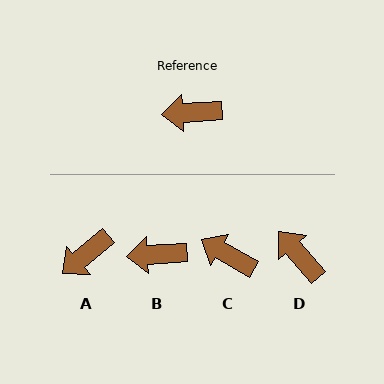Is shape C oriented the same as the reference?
No, it is off by about 33 degrees.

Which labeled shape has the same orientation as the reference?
B.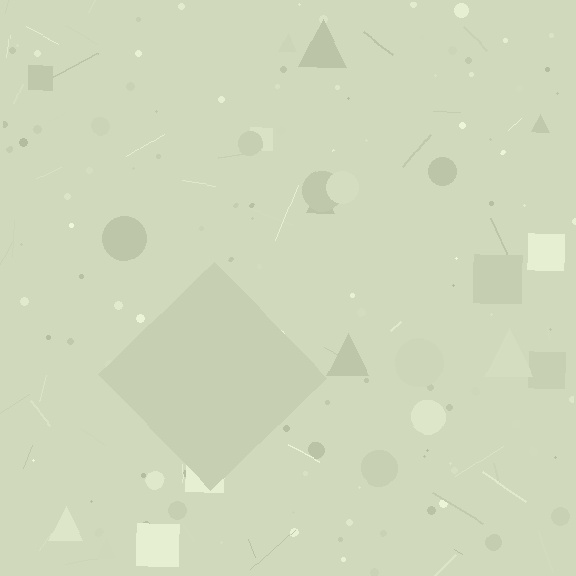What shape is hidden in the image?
A diamond is hidden in the image.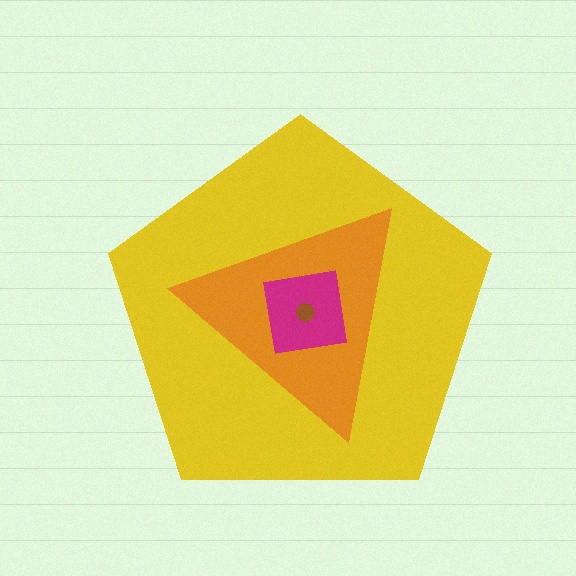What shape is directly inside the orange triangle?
The magenta square.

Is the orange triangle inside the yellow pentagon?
Yes.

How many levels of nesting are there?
4.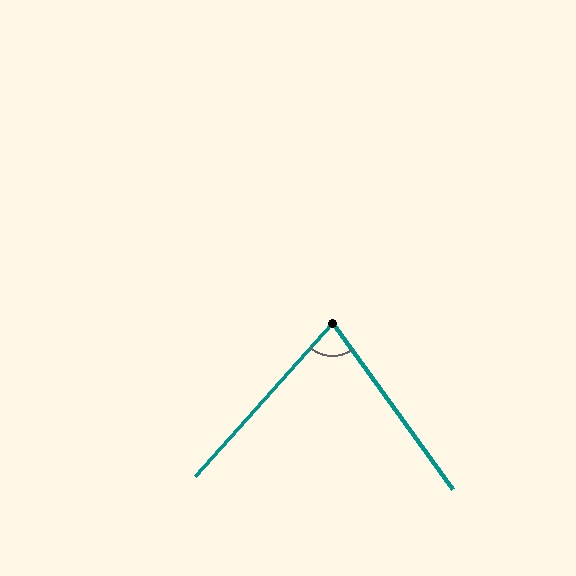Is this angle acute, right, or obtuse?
It is acute.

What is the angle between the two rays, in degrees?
Approximately 78 degrees.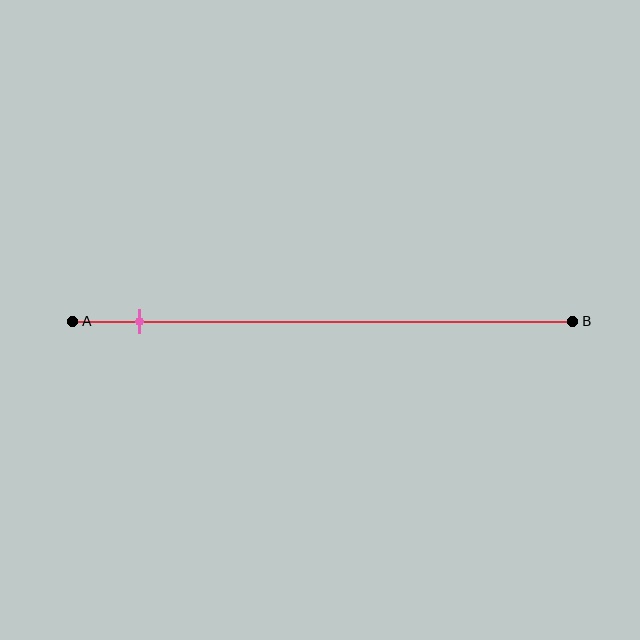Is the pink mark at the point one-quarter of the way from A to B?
No, the mark is at about 15% from A, not at the 25% one-quarter point.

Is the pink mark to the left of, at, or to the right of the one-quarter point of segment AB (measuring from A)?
The pink mark is to the left of the one-quarter point of segment AB.